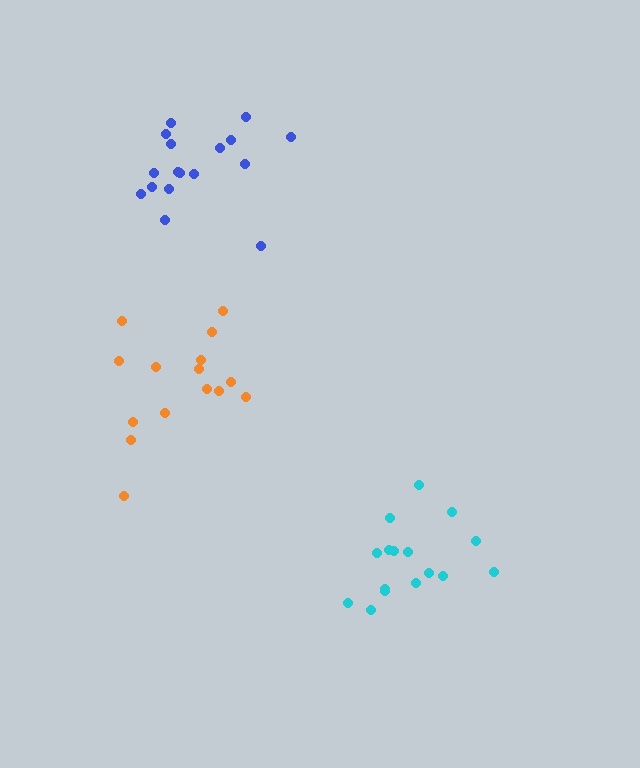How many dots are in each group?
Group 1: 15 dots, Group 2: 17 dots, Group 3: 16 dots (48 total).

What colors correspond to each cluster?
The clusters are colored: orange, blue, cyan.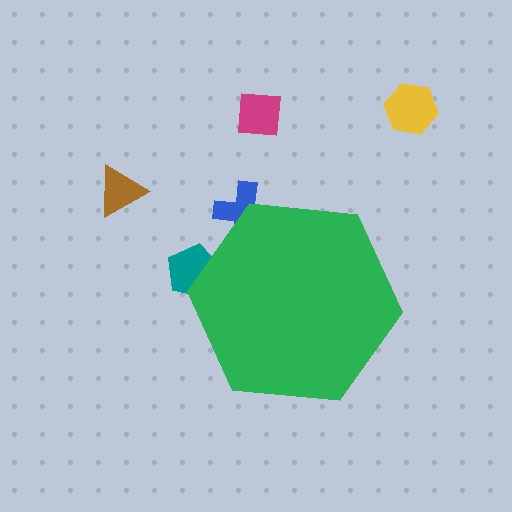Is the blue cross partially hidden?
Yes, the blue cross is partially hidden behind the green hexagon.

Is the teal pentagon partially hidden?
Yes, the teal pentagon is partially hidden behind the green hexagon.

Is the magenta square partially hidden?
No, the magenta square is fully visible.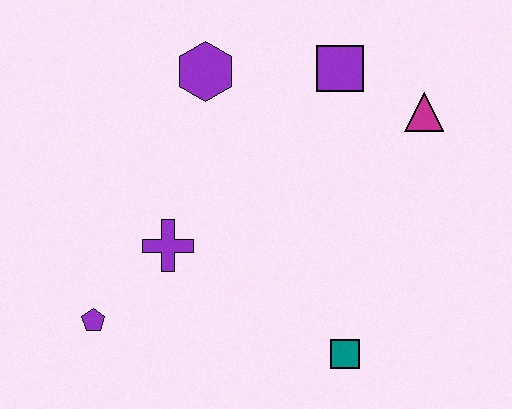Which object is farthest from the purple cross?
The magenta triangle is farthest from the purple cross.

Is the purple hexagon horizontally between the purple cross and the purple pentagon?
No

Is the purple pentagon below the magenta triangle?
Yes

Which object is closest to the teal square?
The purple cross is closest to the teal square.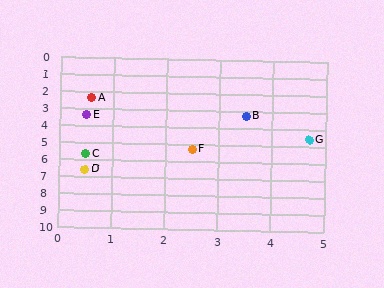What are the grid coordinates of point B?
Point B is at approximately (3.5, 3.3).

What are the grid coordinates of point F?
Point F is at approximately (2.5, 5.3).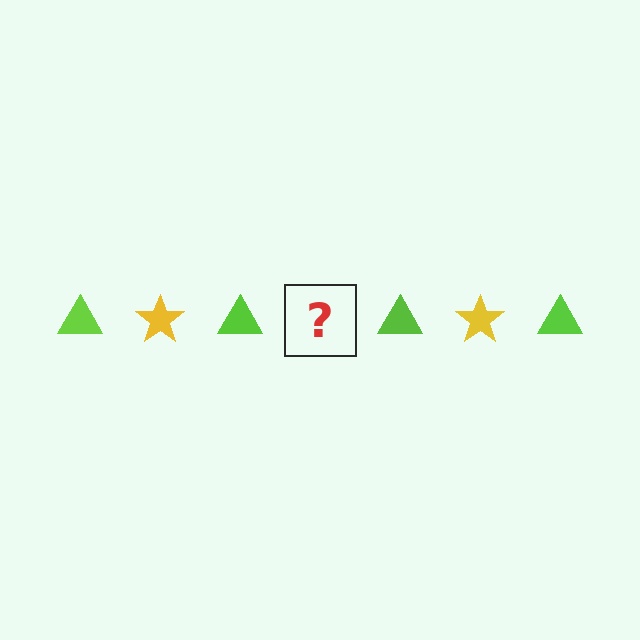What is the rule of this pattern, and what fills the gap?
The rule is that the pattern alternates between lime triangle and yellow star. The gap should be filled with a yellow star.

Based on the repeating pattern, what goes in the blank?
The blank should be a yellow star.